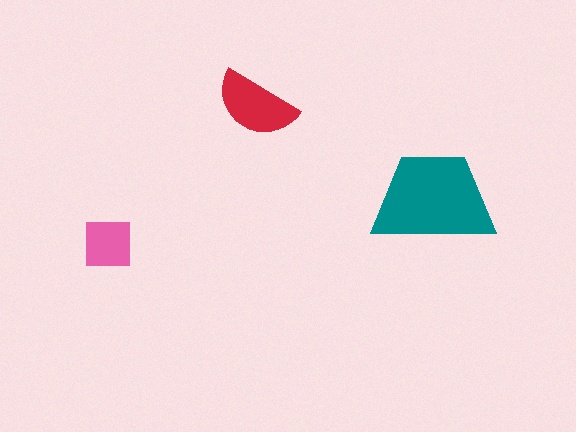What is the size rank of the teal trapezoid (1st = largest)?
1st.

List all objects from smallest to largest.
The pink square, the red semicircle, the teal trapezoid.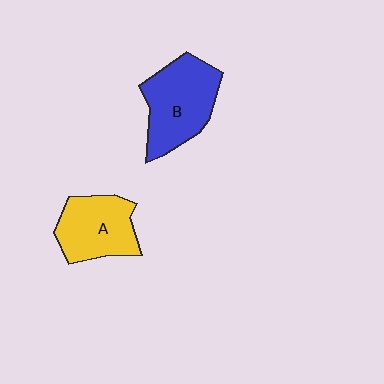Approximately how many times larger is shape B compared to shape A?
Approximately 1.2 times.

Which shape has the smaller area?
Shape A (yellow).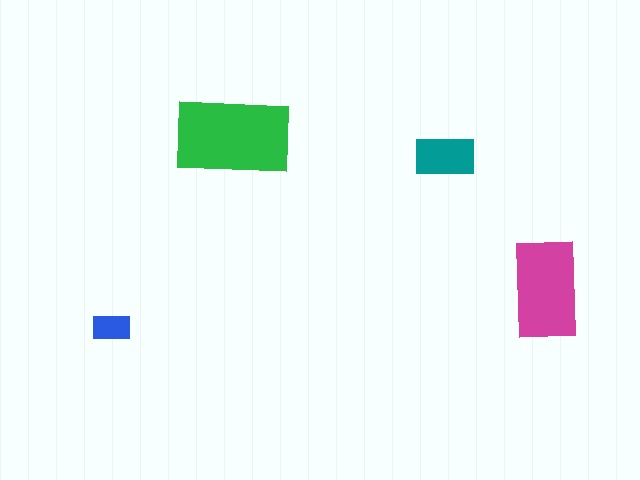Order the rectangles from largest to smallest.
the green one, the magenta one, the teal one, the blue one.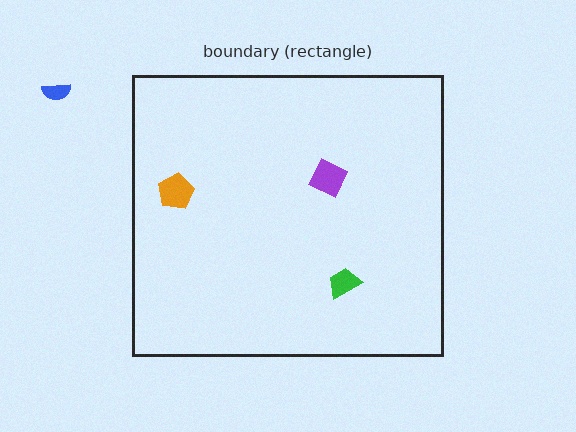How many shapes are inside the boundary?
3 inside, 1 outside.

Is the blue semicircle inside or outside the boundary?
Outside.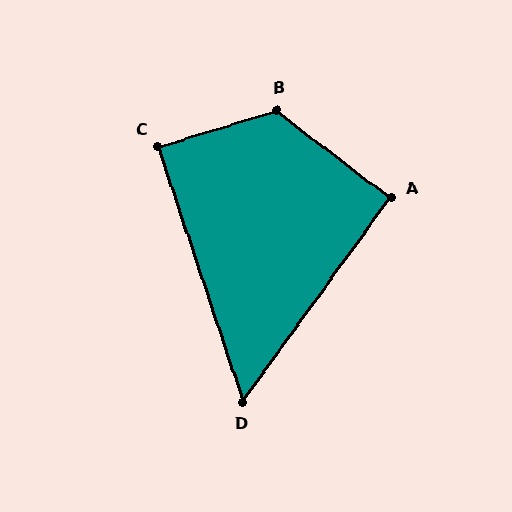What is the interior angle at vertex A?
Approximately 91 degrees (approximately right).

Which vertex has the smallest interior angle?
D, at approximately 54 degrees.